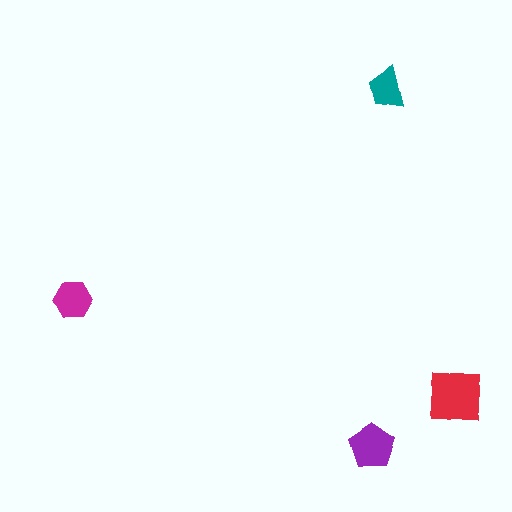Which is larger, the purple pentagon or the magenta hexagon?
The purple pentagon.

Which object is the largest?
The red square.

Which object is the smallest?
The teal trapezoid.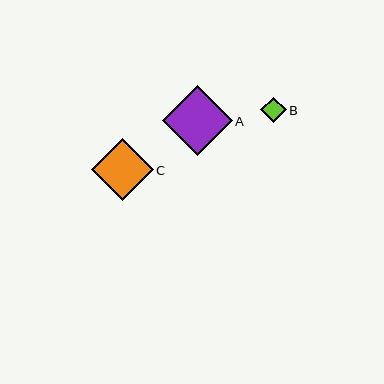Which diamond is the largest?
Diamond A is the largest with a size of approximately 70 pixels.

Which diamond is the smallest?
Diamond B is the smallest with a size of approximately 25 pixels.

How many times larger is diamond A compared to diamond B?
Diamond A is approximately 2.7 times the size of diamond B.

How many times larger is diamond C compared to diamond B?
Diamond C is approximately 2.4 times the size of diamond B.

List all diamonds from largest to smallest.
From largest to smallest: A, C, B.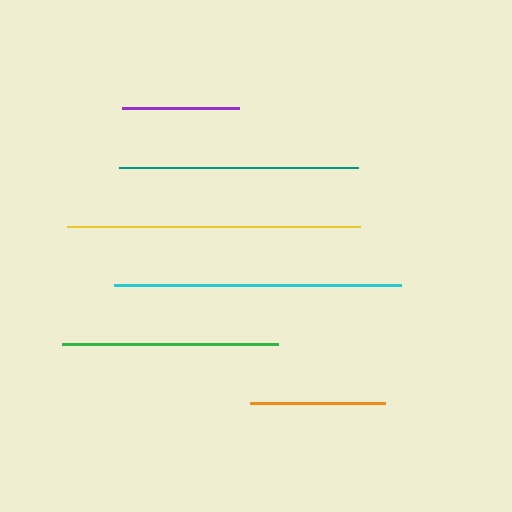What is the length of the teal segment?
The teal segment is approximately 240 pixels long.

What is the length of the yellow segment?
The yellow segment is approximately 293 pixels long.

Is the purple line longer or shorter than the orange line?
The orange line is longer than the purple line.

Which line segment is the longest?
The yellow line is the longest at approximately 293 pixels.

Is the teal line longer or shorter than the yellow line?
The yellow line is longer than the teal line.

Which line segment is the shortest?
The purple line is the shortest at approximately 117 pixels.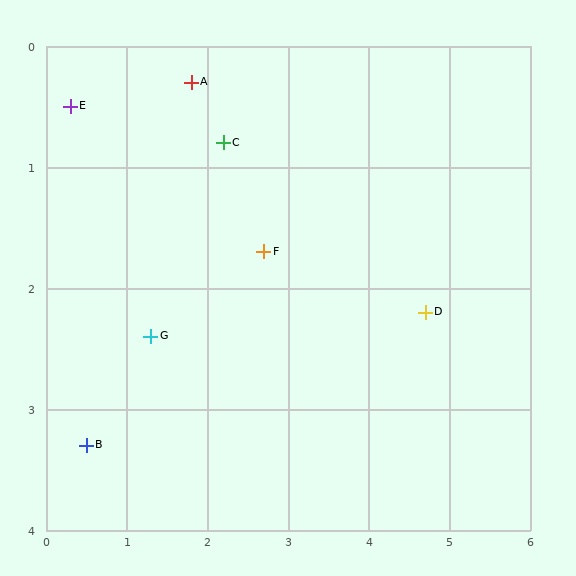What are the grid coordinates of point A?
Point A is at approximately (1.8, 0.3).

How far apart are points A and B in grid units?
Points A and B are about 3.3 grid units apart.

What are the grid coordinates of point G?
Point G is at approximately (1.3, 2.4).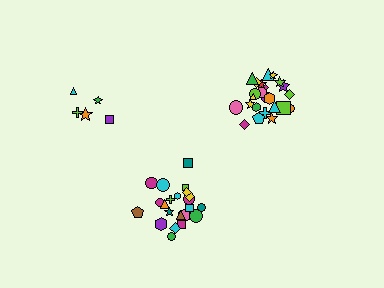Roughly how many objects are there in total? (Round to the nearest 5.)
Roughly 50 objects in total.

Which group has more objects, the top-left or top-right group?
The top-right group.